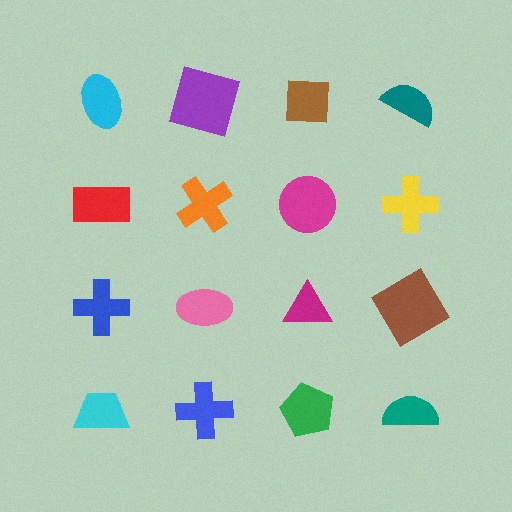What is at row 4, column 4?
A teal semicircle.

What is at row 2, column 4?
A yellow cross.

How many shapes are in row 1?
4 shapes.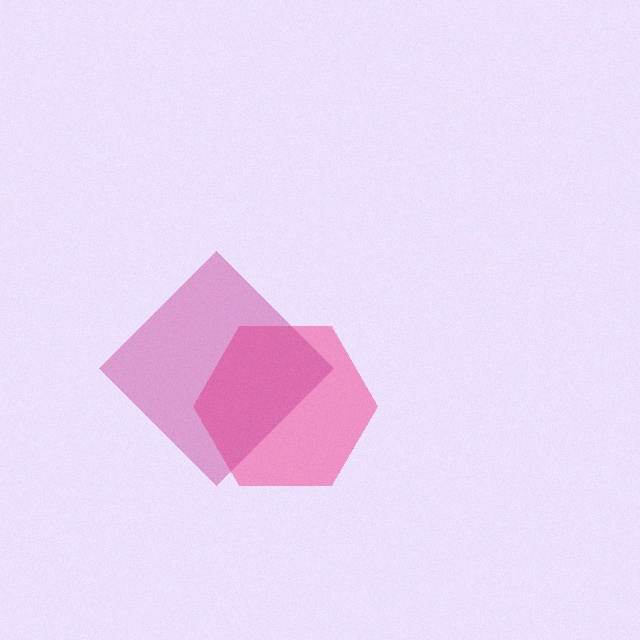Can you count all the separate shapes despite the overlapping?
Yes, there are 2 separate shapes.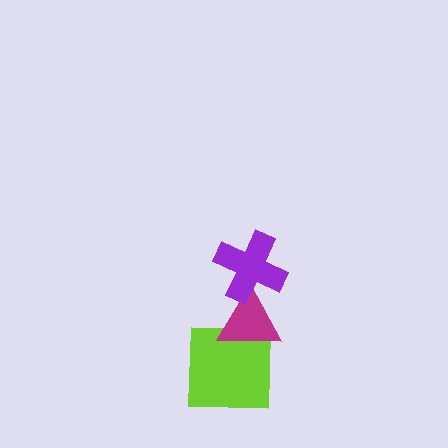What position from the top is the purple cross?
The purple cross is 1st from the top.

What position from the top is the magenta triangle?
The magenta triangle is 2nd from the top.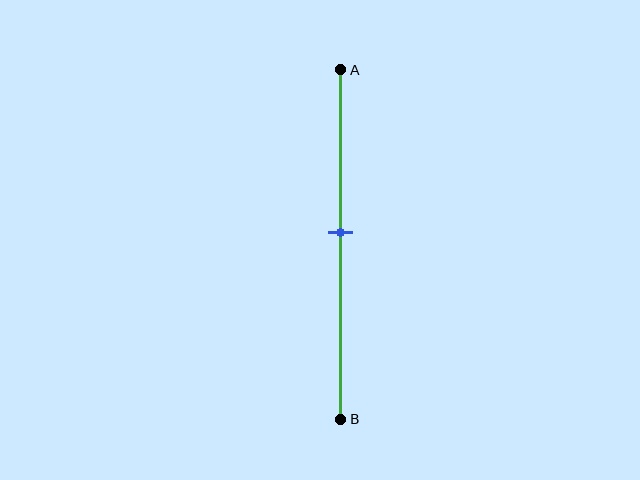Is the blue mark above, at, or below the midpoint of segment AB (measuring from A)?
The blue mark is above the midpoint of segment AB.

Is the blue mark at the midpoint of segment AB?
No, the mark is at about 45% from A, not at the 50% midpoint.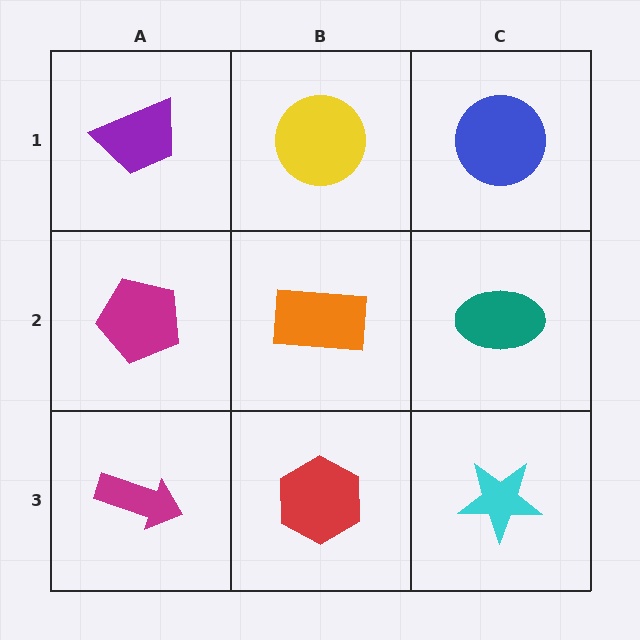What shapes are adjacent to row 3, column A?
A magenta pentagon (row 2, column A), a red hexagon (row 3, column B).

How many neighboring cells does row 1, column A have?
2.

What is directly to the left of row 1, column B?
A purple trapezoid.